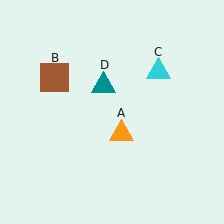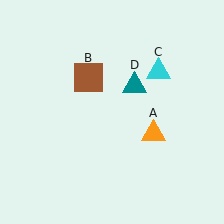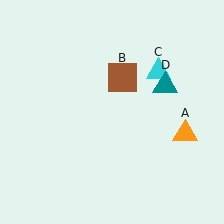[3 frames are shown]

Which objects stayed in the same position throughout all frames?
Cyan triangle (object C) remained stationary.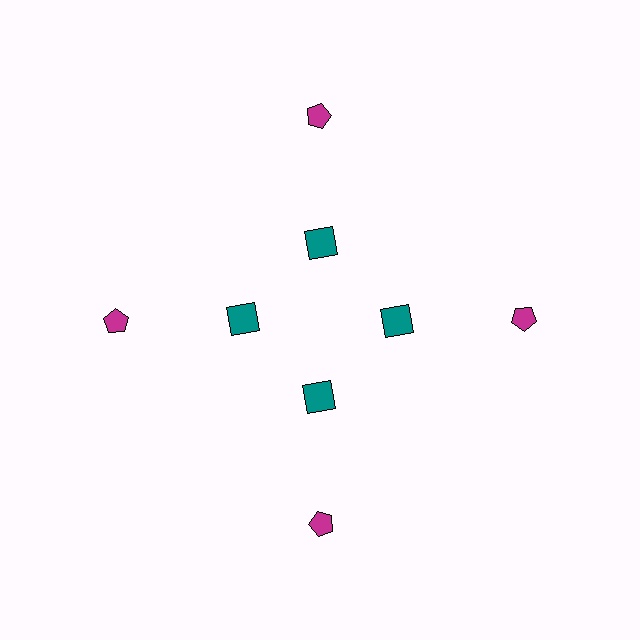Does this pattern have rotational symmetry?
Yes, this pattern has 4-fold rotational symmetry. It looks the same after rotating 90 degrees around the center.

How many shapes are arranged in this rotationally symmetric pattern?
There are 8 shapes, arranged in 4 groups of 2.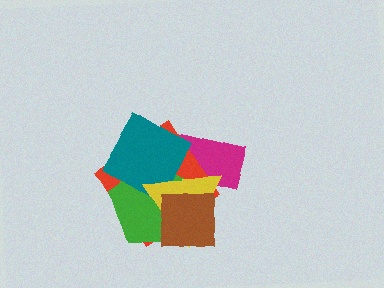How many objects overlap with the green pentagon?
5 objects overlap with the green pentagon.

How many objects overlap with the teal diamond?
4 objects overlap with the teal diamond.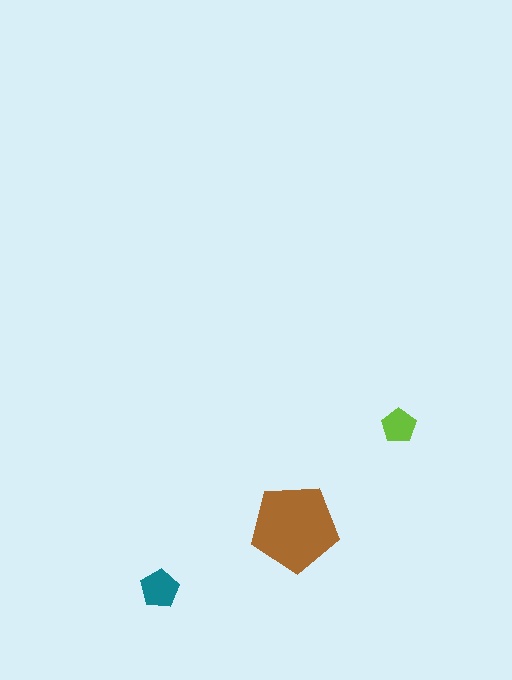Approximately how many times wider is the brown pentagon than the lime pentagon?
About 2.5 times wider.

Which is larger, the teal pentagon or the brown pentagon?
The brown one.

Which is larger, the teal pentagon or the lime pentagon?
The teal one.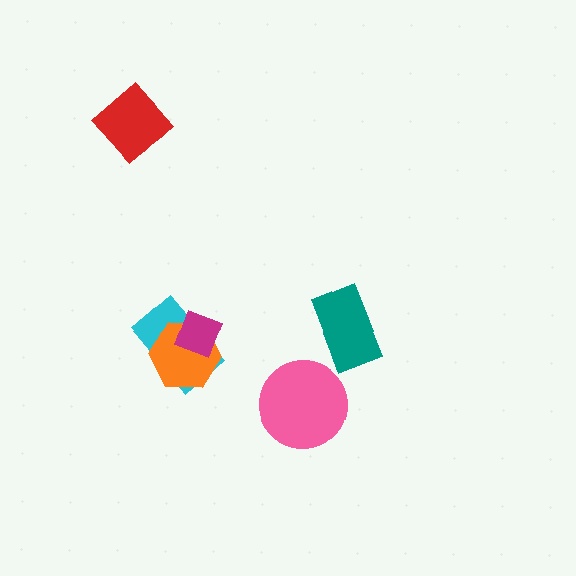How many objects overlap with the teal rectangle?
0 objects overlap with the teal rectangle.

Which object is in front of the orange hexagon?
The magenta diamond is in front of the orange hexagon.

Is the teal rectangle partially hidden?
No, no other shape covers it.